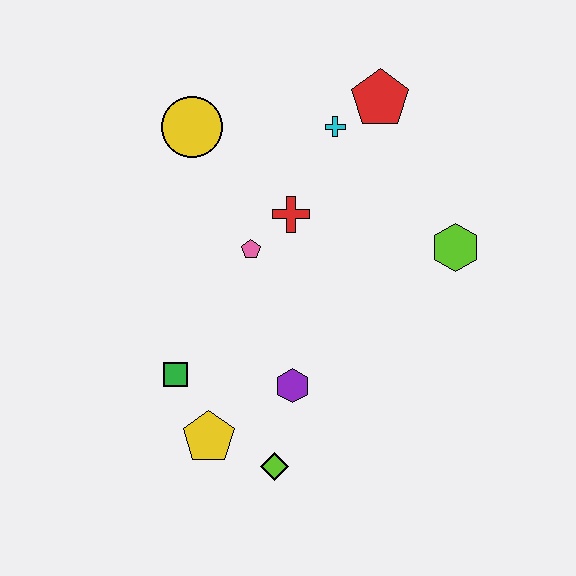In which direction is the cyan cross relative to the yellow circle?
The cyan cross is to the right of the yellow circle.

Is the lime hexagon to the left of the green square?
No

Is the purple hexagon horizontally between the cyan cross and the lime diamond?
Yes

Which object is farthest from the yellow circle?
The lime diamond is farthest from the yellow circle.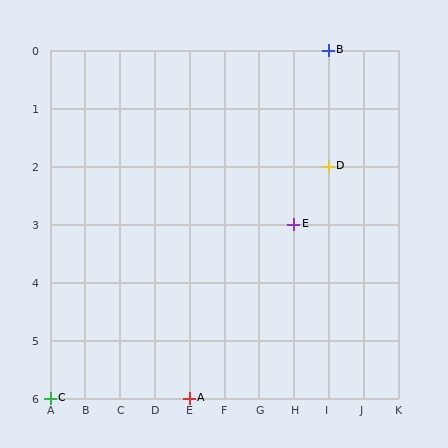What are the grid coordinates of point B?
Point B is at grid coordinates (I, 0).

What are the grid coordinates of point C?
Point C is at grid coordinates (A, 6).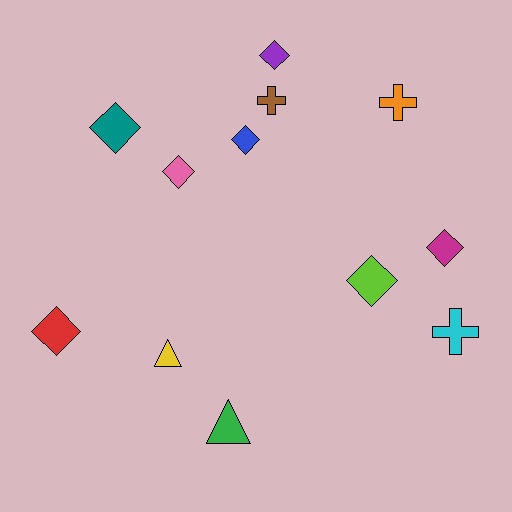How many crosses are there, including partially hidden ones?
There are 3 crosses.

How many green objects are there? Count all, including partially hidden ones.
There is 1 green object.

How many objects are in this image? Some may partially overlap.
There are 12 objects.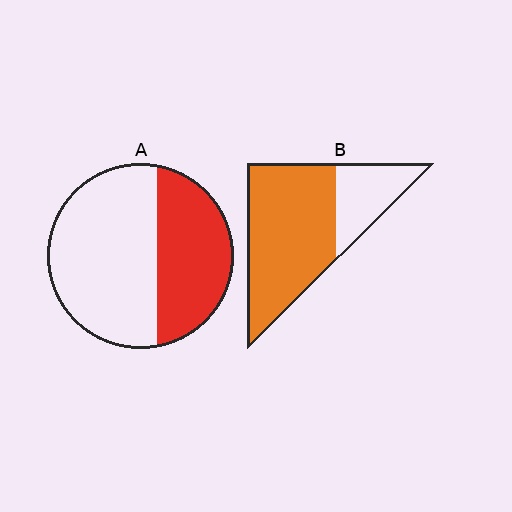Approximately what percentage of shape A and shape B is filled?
A is approximately 40% and B is approximately 70%.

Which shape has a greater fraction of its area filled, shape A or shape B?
Shape B.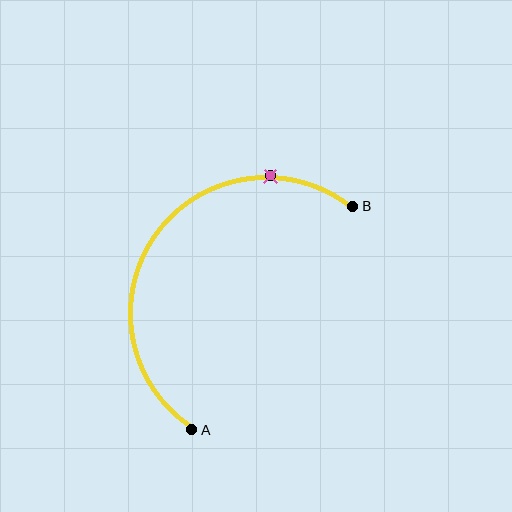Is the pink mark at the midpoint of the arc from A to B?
No. The pink mark lies on the arc but is closer to endpoint B. The arc midpoint would be at the point on the curve equidistant along the arc from both A and B.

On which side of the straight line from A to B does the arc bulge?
The arc bulges above and to the left of the straight line connecting A and B.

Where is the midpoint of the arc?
The arc midpoint is the point on the curve farthest from the straight line joining A and B. It sits above and to the left of that line.